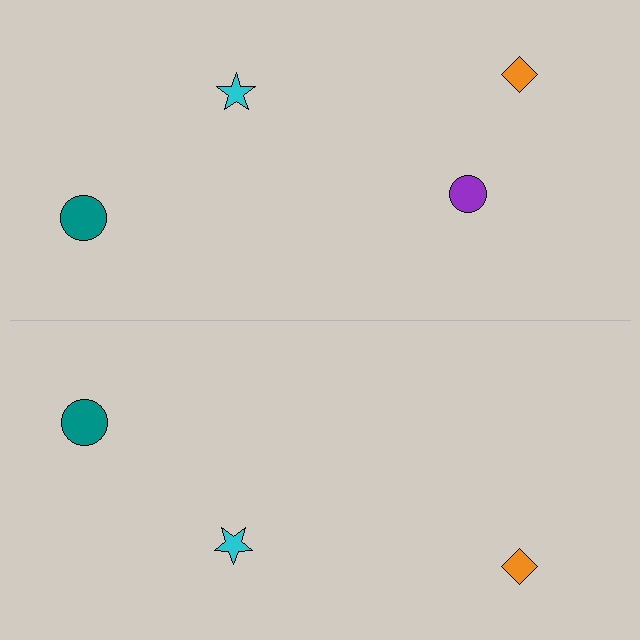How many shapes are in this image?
There are 7 shapes in this image.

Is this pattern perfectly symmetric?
No, the pattern is not perfectly symmetric. A purple circle is missing from the bottom side.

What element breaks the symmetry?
A purple circle is missing from the bottom side.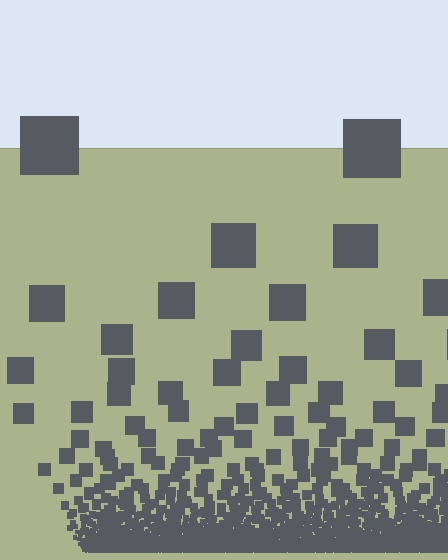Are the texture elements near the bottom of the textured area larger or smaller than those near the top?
Smaller. The gradient is inverted — elements near the bottom are smaller and denser.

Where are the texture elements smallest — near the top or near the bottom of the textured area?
Near the bottom.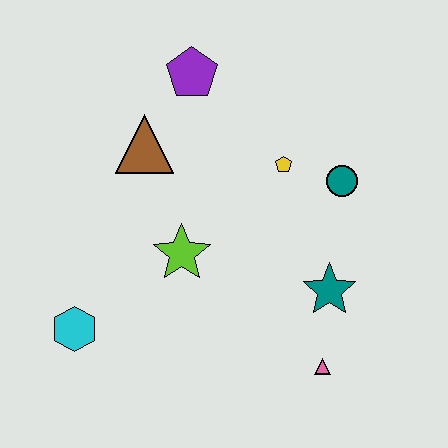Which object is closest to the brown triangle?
The purple pentagon is closest to the brown triangle.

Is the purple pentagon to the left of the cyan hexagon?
No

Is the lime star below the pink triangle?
No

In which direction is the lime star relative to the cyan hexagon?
The lime star is to the right of the cyan hexagon.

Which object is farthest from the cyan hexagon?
The teal circle is farthest from the cyan hexagon.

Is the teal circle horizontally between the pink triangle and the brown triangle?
No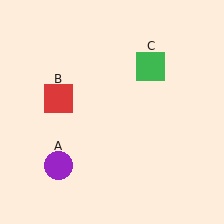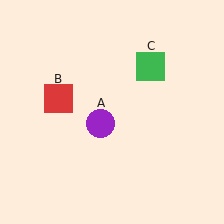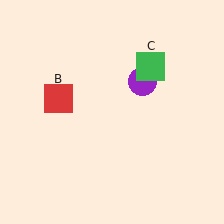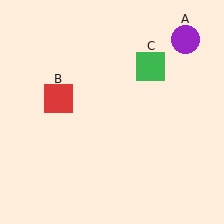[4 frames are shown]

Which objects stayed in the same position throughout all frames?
Red square (object B) and green square (object C) remained stationary.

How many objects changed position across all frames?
1 object changed position: purple circle (object A).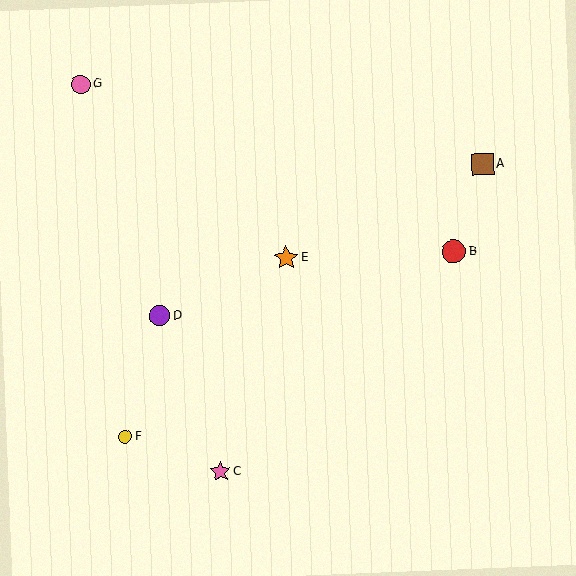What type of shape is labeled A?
Shape A is a brown square.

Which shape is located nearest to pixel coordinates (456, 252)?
The red circle (labeled B) at (454, 251) is nearest to that location.